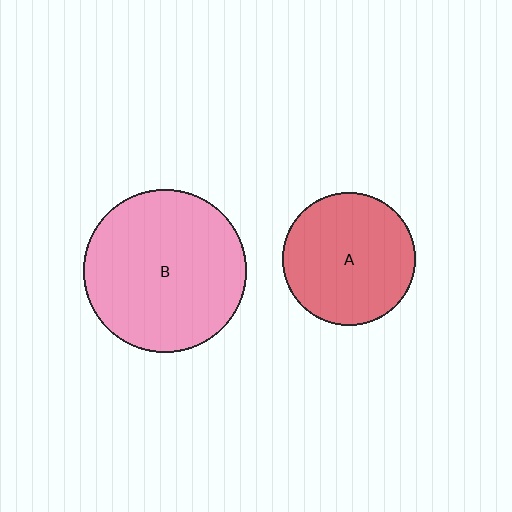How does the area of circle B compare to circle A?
Approximately 1.5 times.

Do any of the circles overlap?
No, none of the circles overlap.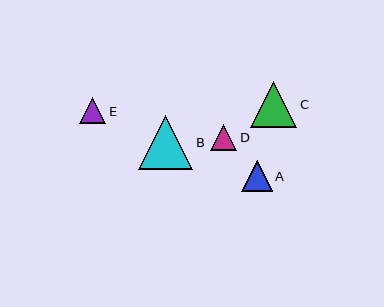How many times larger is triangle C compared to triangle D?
Triangle C is approximately 1.8 times the size of triangle D.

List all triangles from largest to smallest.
From largest to smallest: B, C, A, D, E.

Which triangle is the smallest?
Triangle E is the smallest with a size of approximately 26 pixels.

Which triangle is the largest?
Triangle B is the largest with a size of approximately 54 pixels.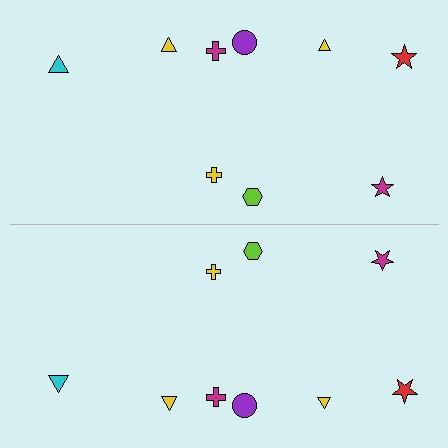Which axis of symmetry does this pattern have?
The pattern has a horizontal axis of symmetry running through the center of the image.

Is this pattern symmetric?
Yes, this pattern has bilateral (reflection) symmetry.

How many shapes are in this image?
There are 18 shapes in this image.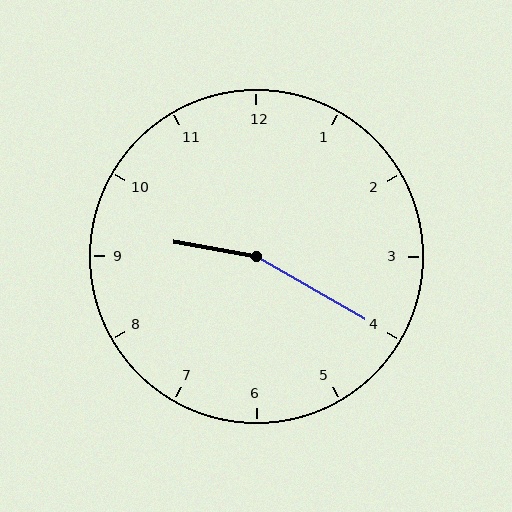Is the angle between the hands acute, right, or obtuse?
It is obtuse.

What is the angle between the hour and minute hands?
Approximately 160 degrees.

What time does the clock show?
9:20.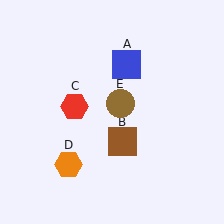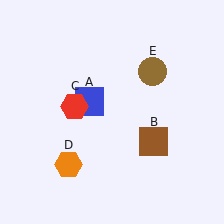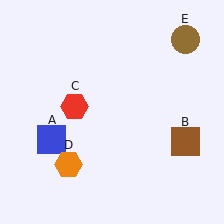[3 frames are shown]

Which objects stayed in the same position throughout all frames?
Red hexagon (object C) and orange hexagon (object D) remained stationary.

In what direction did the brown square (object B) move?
The brown square (object B) moved right.